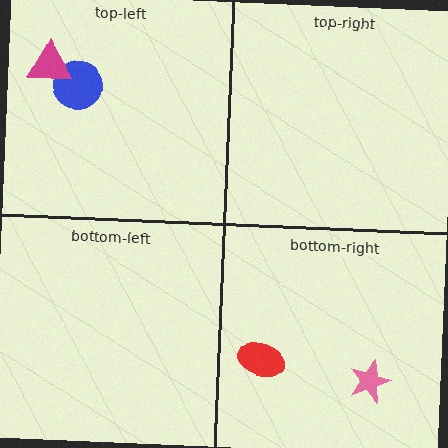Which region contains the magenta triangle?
The top-left region.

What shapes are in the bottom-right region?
The pink star, the red ellipse.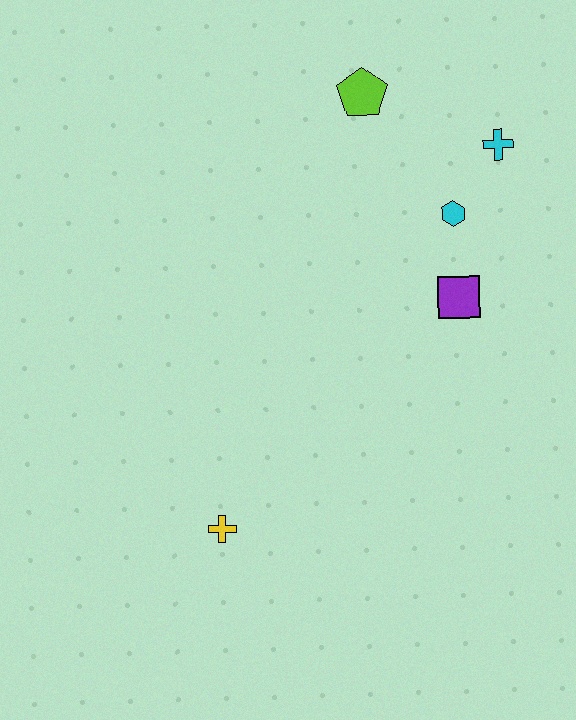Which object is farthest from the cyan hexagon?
The yellow cross is farthest from the cyan hexagon.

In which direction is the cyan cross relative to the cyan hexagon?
The cyan cross is above the cyan hexagon.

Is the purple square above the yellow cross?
Yes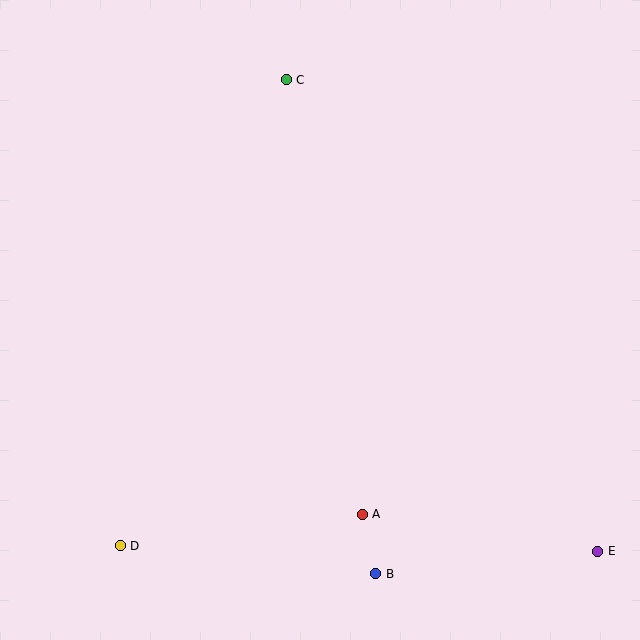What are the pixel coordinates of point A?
Point A is at (362, 514).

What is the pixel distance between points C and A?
The distance between C and A is 441 pixels.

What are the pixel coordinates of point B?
Point B is at (376, 574).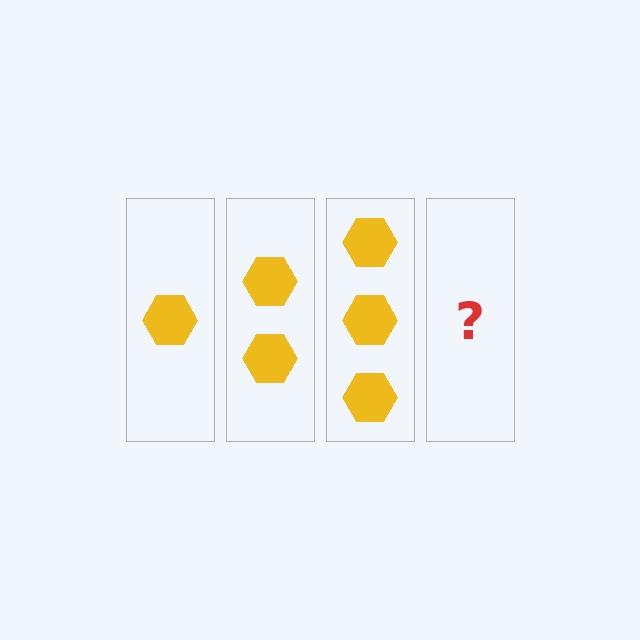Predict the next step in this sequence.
The next step is 4 hexagons.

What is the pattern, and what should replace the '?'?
The pattern is that each step adds one more hexagon. The '?' should be 4 hexagons.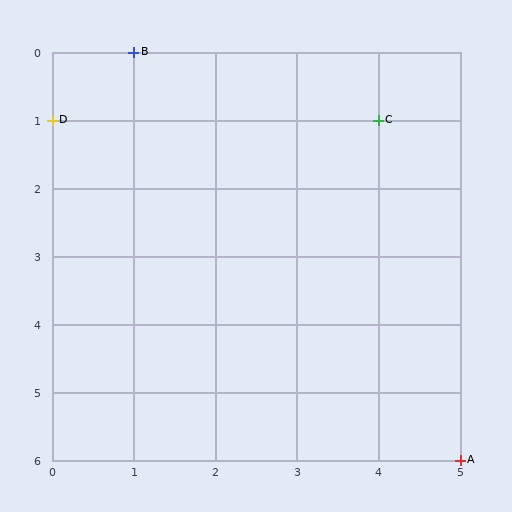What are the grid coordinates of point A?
Point A is at grid coordinates (5, 6).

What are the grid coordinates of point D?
Point D is at grid coordinates (0, 1).